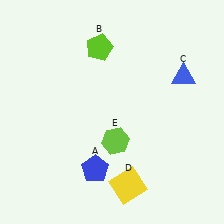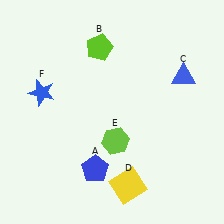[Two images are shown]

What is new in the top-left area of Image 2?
A blue star (F) was added in the top-left area of Image 2.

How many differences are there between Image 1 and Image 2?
There is 1 difference between the two images.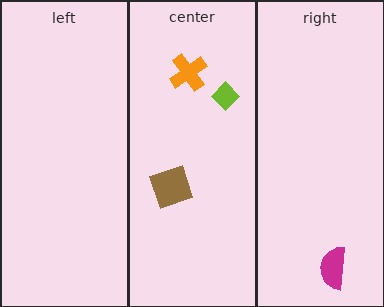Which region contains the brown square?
The center region.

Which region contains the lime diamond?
The center region.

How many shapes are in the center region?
3.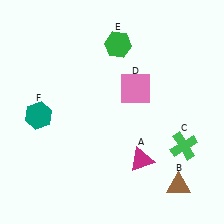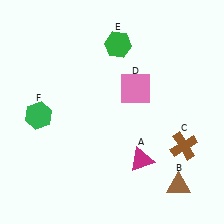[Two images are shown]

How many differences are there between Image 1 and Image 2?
There are 2 differences between the two images.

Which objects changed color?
C changed from green to brown. F changed from teal to green.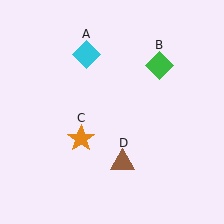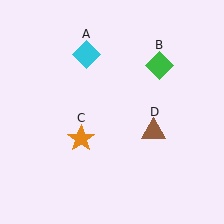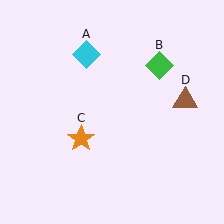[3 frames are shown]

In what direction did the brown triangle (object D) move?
The brown triangle (object D) moved up and to the right.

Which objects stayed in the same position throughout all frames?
Cyan diamond (object A) and green diamond (object B) and orange star (object C) remained stationary.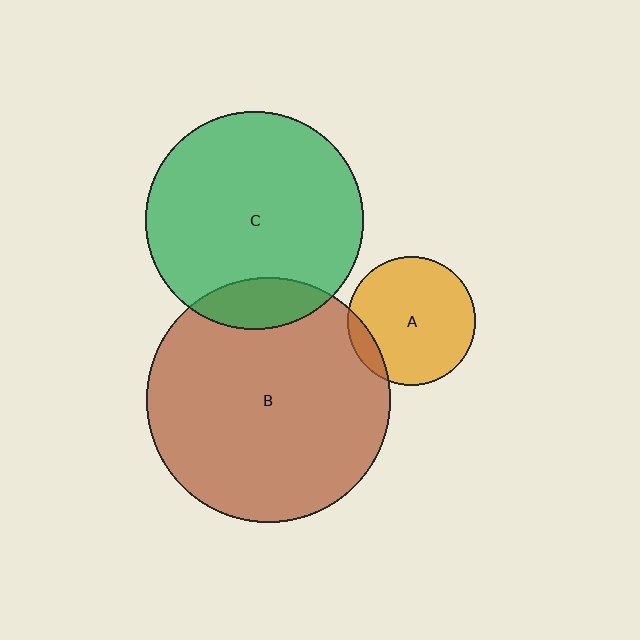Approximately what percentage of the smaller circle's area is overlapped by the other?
Approximately 10%.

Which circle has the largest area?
Circle B (brown).